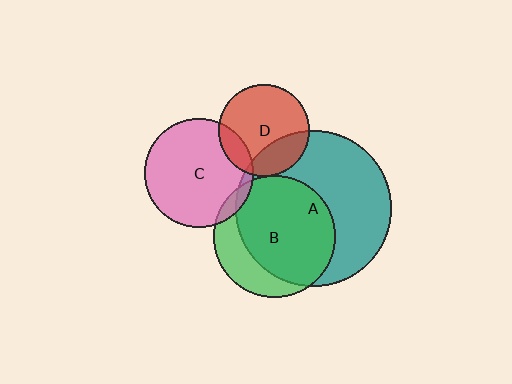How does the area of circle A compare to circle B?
Approximately 1.6 times.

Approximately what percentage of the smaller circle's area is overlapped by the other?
Approximately 25%.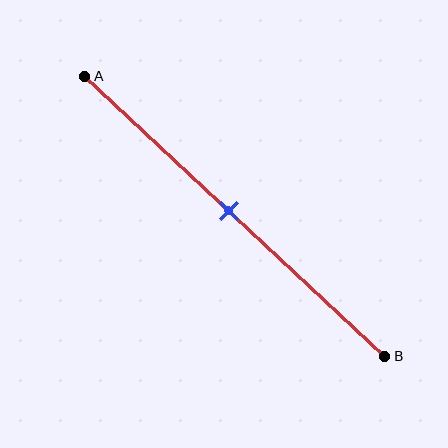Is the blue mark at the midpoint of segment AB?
Yes, the mark is approximately at the midpoint.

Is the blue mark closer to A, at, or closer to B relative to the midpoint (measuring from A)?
The blue mark is approximately at the midpoint of segment AB.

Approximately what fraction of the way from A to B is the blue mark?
The blue mark is approximately 50% of the way from A to B.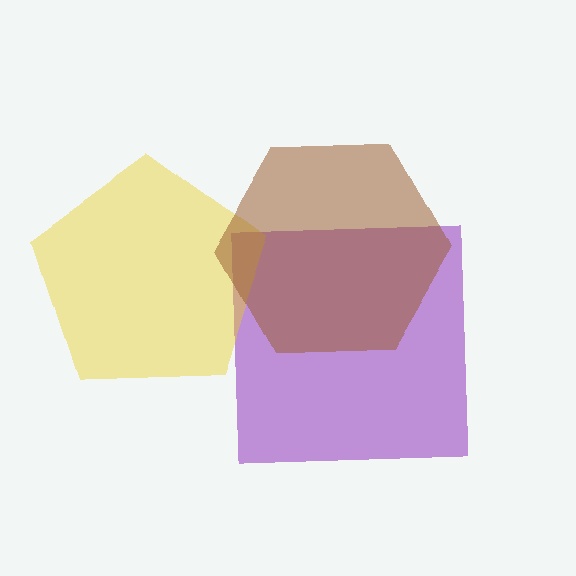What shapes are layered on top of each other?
The layered shapes are: a purple square, a yellow pentagon, a brown hexagon.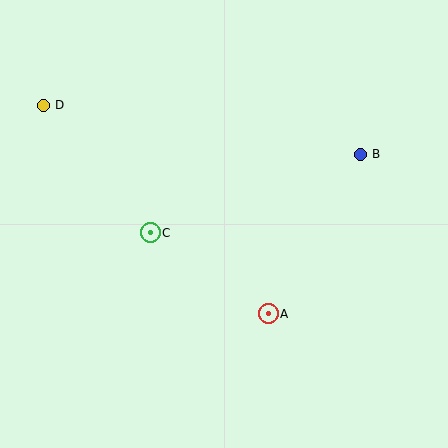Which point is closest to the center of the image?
Point C at (150, 233) is closest to the center.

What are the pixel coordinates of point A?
Point A is at (268, 314).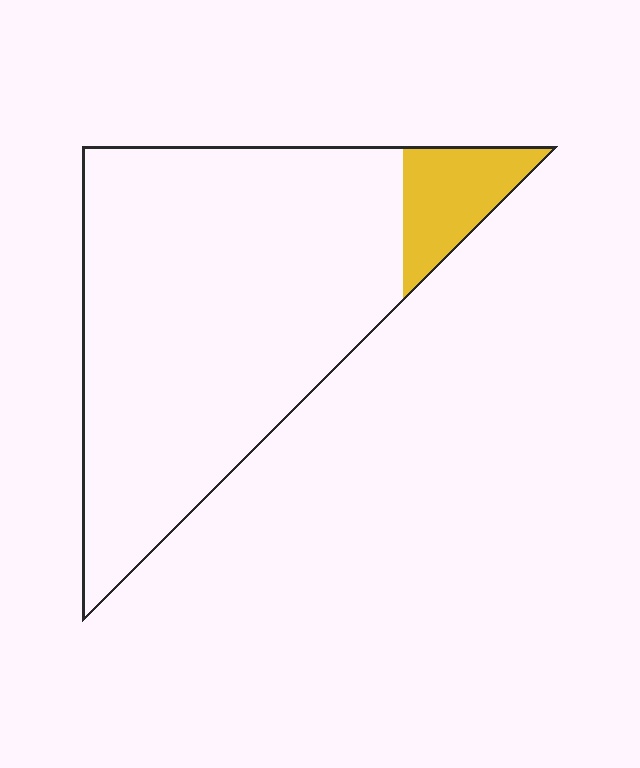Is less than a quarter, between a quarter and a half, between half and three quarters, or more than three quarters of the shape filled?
Less than a quarter.